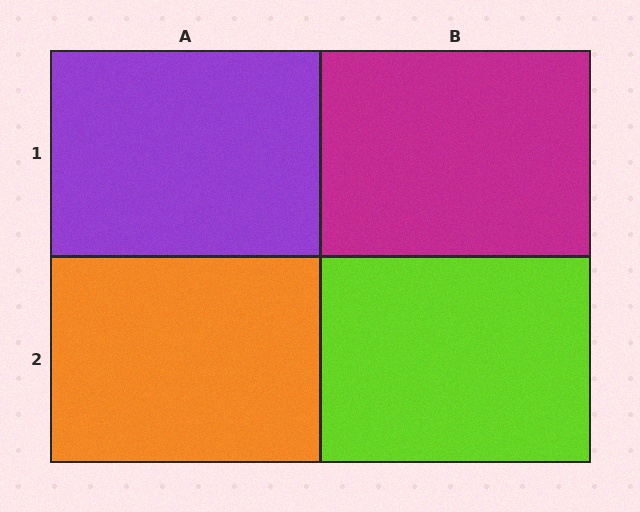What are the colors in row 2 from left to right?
Orange, lime.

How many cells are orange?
1 cell is orange.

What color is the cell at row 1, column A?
Purple.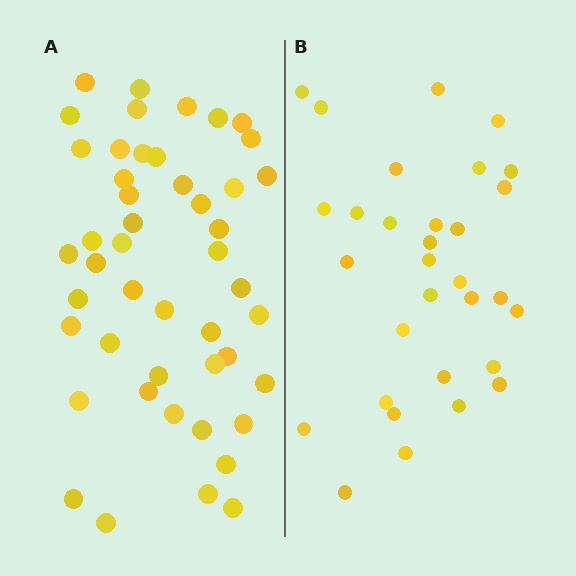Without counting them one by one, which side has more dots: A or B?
Region A (the left region) has more dots.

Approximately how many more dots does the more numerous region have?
Region A has approximately 15 more dots than region B.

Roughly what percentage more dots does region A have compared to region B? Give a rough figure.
About 50% more.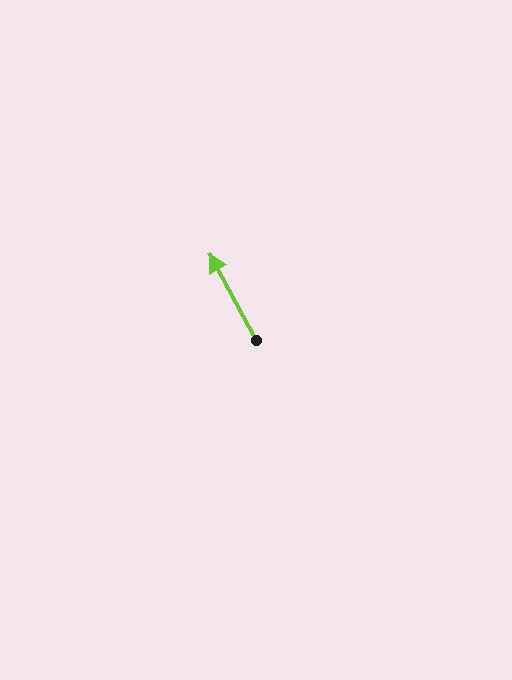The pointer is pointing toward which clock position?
Roughly 11 o'clock.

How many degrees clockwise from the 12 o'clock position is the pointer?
Approximately 332 degrees.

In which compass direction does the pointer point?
Northwest.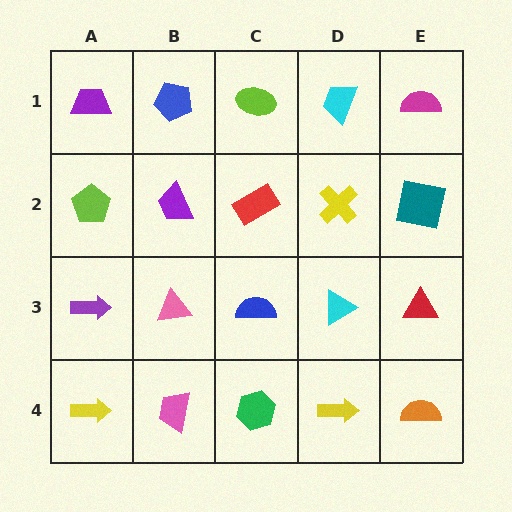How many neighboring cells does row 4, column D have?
3.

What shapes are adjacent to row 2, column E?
A magenta semicircle (row 1, column E), a red triangle (row 3, column E), a yellow cross (row 2, column D).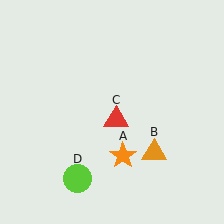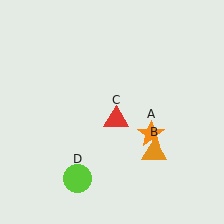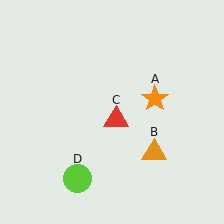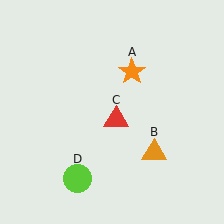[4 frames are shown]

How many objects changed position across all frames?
1 object changed position: orange star (object A).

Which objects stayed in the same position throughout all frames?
Orange triangle (object B) and red triangle (object C) and lime circle (object D) remained stationary.